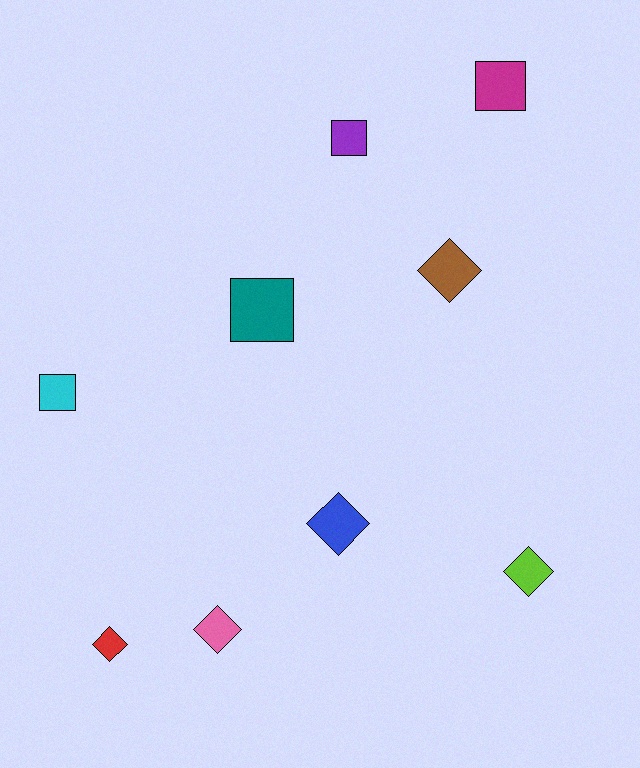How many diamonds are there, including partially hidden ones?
There are 5 diamonds.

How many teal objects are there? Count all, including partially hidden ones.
There is 1 teal object.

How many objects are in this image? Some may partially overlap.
There are 9 objects.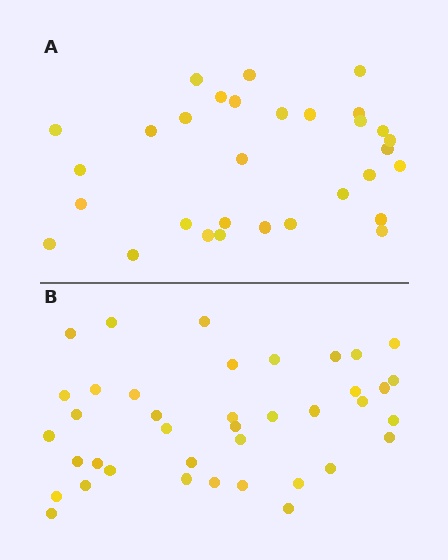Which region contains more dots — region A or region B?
Region B (the bottom region) has more dots.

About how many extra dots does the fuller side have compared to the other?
Region B has roughly 8 or so more dots than region A.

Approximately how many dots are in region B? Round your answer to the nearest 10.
About 40 dots. (The exact count is 39, which rounds to 40.)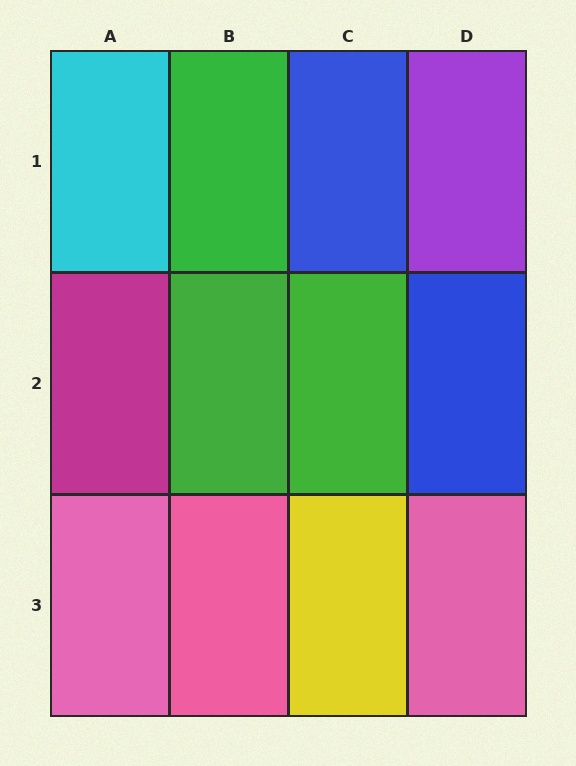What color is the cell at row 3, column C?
Yellow.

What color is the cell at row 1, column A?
Cyan.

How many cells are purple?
1 cell is purple.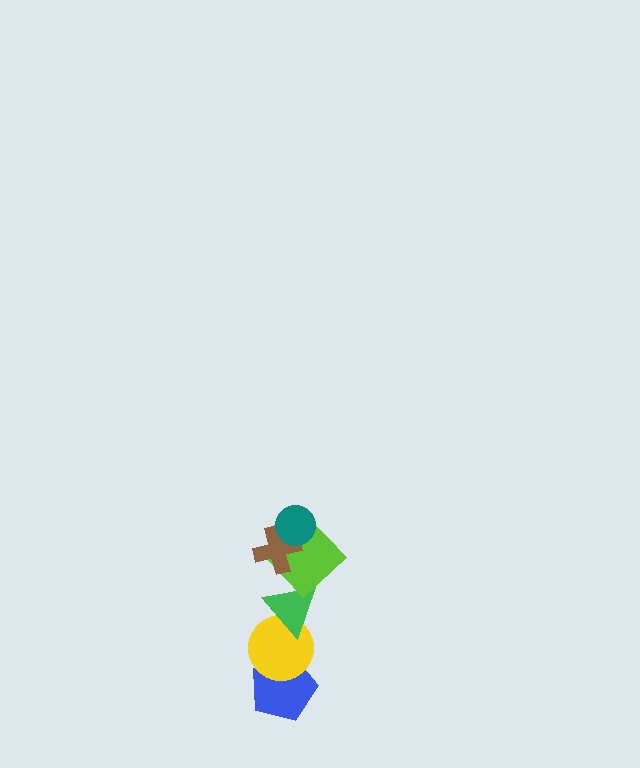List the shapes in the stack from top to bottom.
From top to bottom: the teal circle, the brown cross, the lime diamond, the green triangle, the yellow circle, the blue pentagon.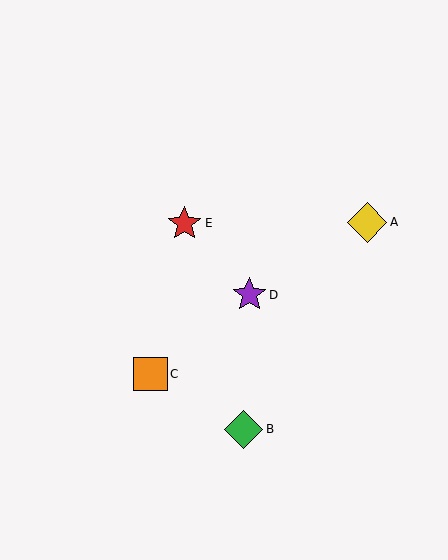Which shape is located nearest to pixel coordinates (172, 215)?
The red star (labeled E) at (184, 223) is nearest to that location.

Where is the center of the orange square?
The center of the orange square is at (151, 374).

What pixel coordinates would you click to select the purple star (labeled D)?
Click at (249, 295) to select the purple star D.